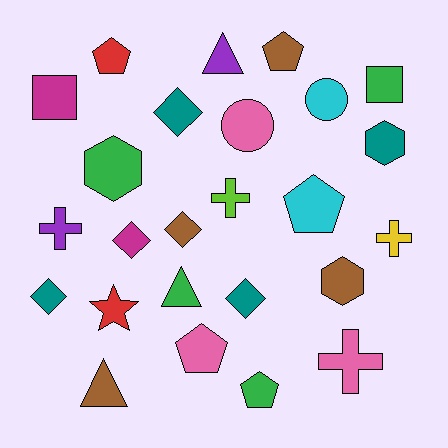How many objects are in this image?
There are 25 objects.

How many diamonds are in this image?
There are 5 diamonds.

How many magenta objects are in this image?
There are 2 magenta objects.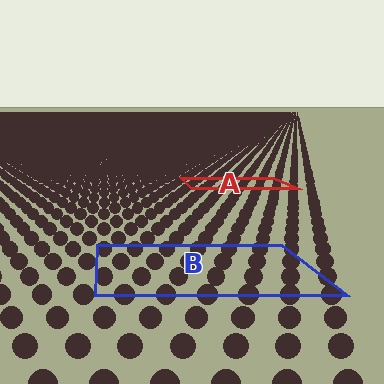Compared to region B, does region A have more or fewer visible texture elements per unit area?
Region A has more texture elements per unit area — they are packed more densely because it is farther away.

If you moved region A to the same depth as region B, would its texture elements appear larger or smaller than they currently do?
They would appear larger. At a closer depth, the same texture elements are projected at a bigger on-screen size.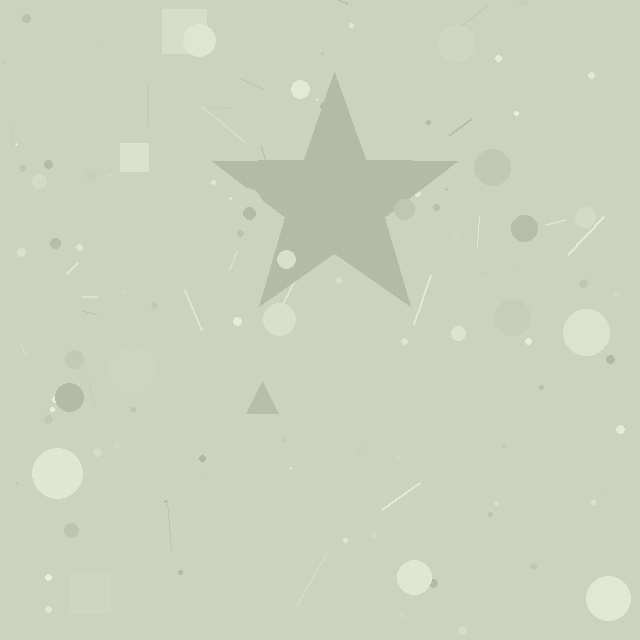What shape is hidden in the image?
A star is hidden in the image.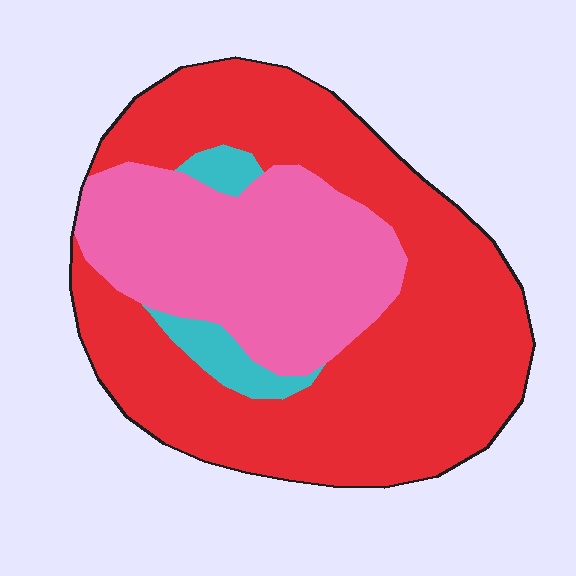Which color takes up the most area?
Red, at roughly 60%.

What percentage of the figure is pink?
Pink covers 32% of the figure.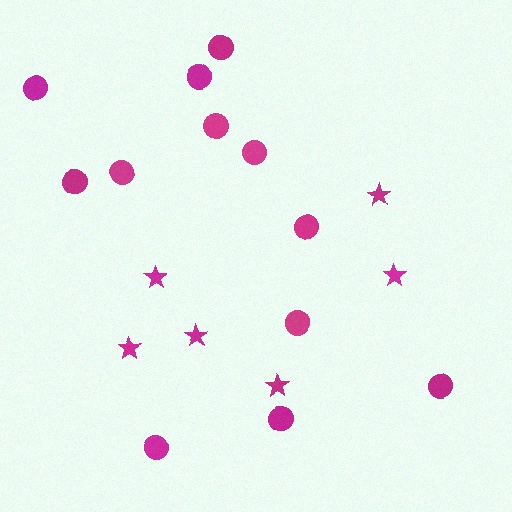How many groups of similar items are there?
There are 2 groups: one group of stars (6) and one group of circles (12).